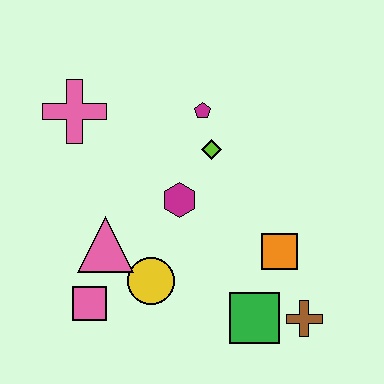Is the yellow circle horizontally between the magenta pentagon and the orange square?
No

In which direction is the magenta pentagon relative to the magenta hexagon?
The magenta pentagon is above the magenta hexagon.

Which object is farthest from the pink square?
The magenta pentagon is farthest from the pink square.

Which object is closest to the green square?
The brown cross is closest to the green square.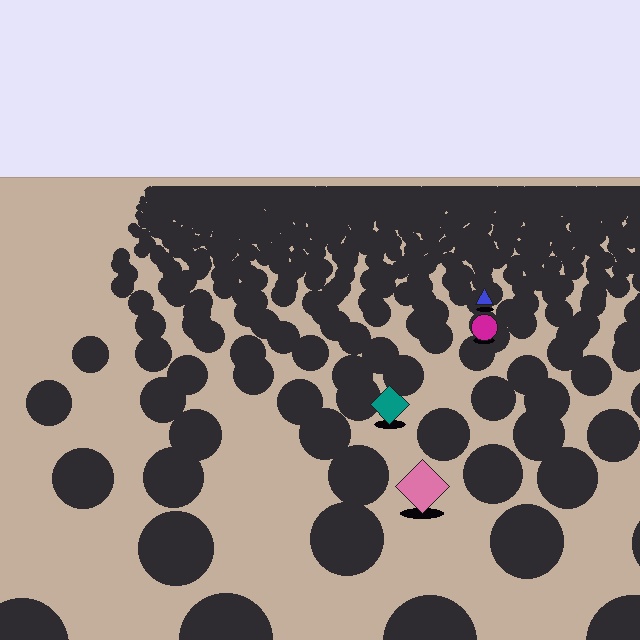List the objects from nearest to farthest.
From nearest to farthest: the pink diamond, the teal diamond, the magenta circle, the blue triangle.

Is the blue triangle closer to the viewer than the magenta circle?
No. The magenta circle is closer — you can tell from the texture gradient: the ground texture is coarser near it.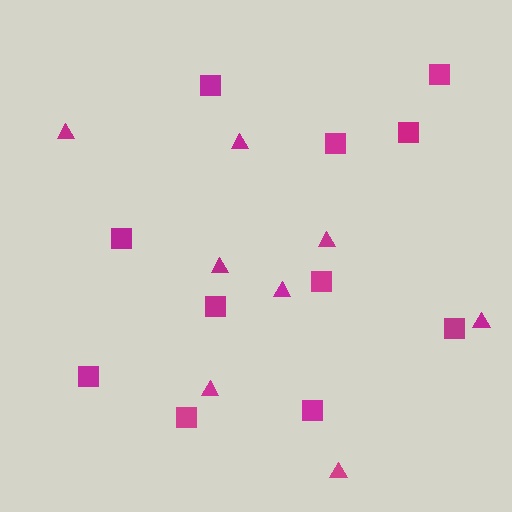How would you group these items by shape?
There are 2 groups: one group of squares (11) and one group of triangles (8).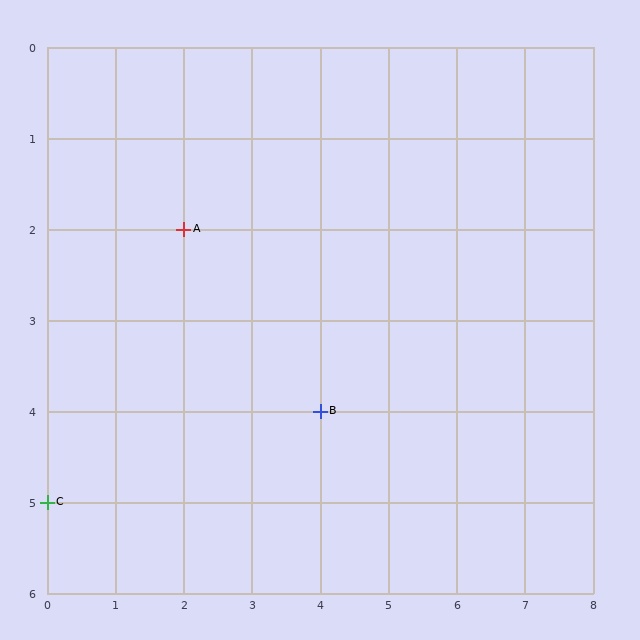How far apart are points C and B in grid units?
Points C and B are 4 columns and 1 row apart (about 4.1 grid units diagonally).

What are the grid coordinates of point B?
Point B is at grid coordinates (4, 4).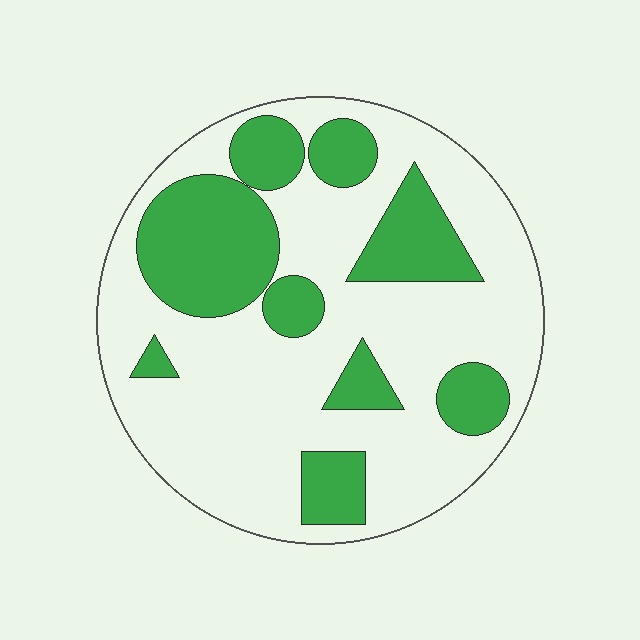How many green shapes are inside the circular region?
9.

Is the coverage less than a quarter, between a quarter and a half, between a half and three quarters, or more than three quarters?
Between a quarter and a half.